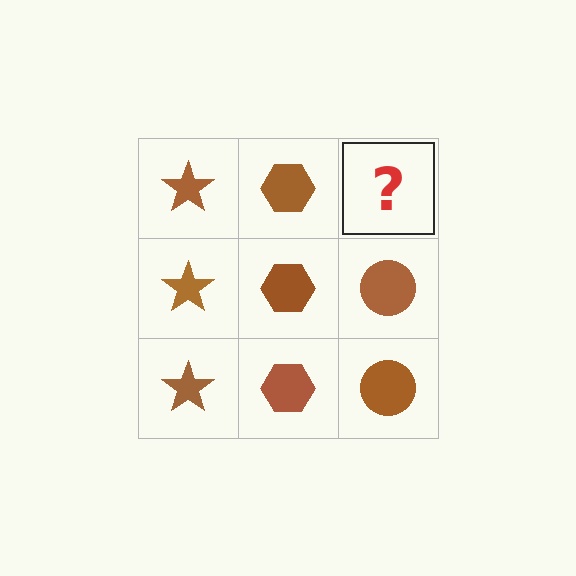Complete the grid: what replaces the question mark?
The question mark should be replaced with a brown circle.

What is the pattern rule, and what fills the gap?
The rule is that each column has a consistent shape. The gap should be filled with a brown circle.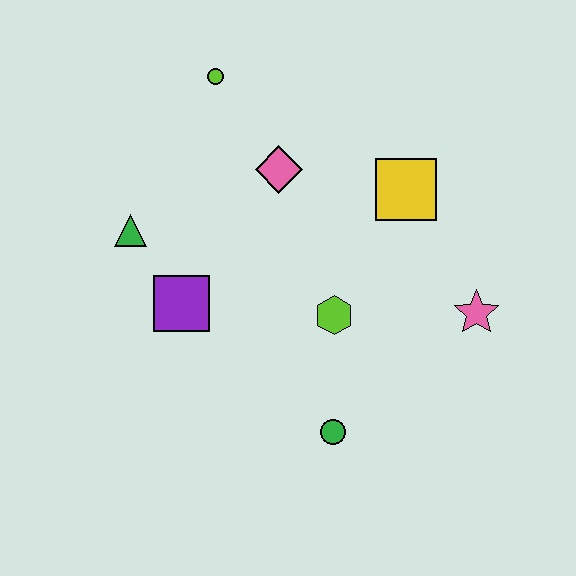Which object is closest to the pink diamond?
The lime circle is closest to the pink diamond.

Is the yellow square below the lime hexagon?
No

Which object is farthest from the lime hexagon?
The lime circle is farthest from the lime hexagon.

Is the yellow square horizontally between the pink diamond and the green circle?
No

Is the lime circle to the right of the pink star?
No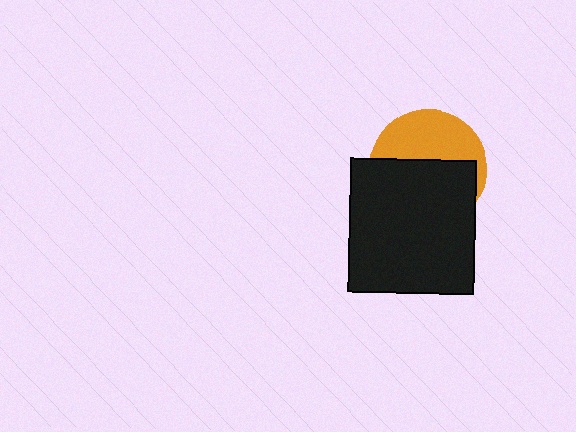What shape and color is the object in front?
The object in front is a black rectangle.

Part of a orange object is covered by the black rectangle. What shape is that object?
It is a circle.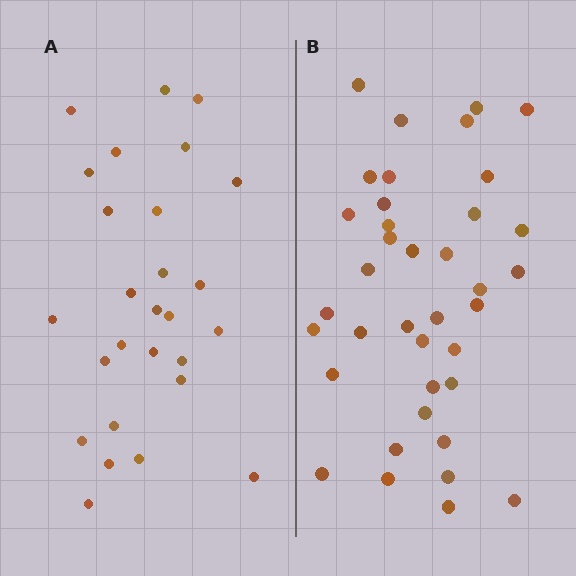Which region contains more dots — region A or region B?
Region B (the right region) has more dots.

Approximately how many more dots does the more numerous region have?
Region B has roughly 12 or so more dots than region A.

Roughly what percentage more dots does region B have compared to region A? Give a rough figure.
About 40% more.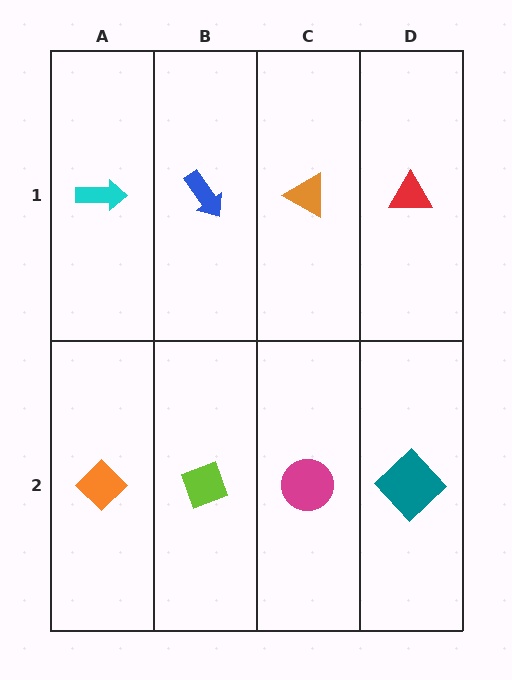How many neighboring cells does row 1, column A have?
2.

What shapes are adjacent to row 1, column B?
A lime diamond (row 2, column B), a cyan arrow (row 1, column A), an orange triangle (row 1, column C).